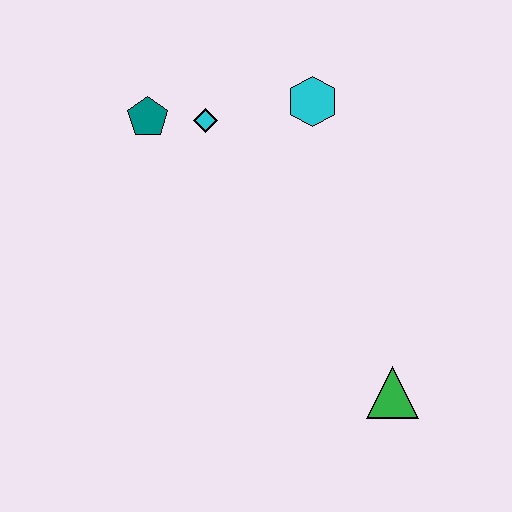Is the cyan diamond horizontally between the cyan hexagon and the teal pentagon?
Yes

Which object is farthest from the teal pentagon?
The green triangle is farthest from the teal pentagon.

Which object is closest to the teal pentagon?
The cyan diamond is closest to the teal pentagon.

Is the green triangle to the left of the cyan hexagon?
No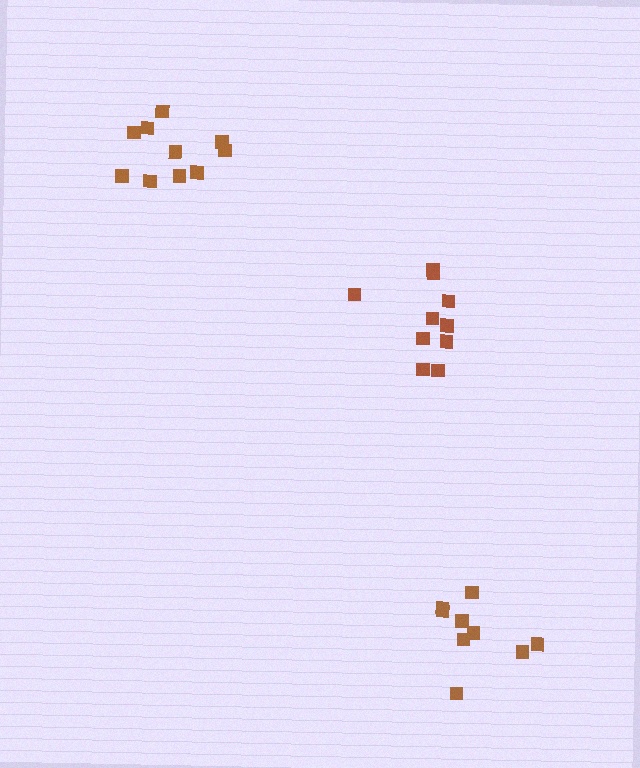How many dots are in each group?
Group 1: 10 dots, Group 2: 10 dots, Group 3: 9 dots (29 total).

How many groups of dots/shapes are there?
There are 3 groups.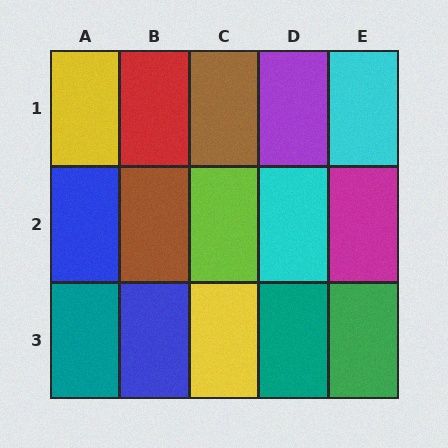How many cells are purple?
1 cell is purple.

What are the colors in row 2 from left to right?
Blue, brown, lime, cyan, magenta.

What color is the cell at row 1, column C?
Brown.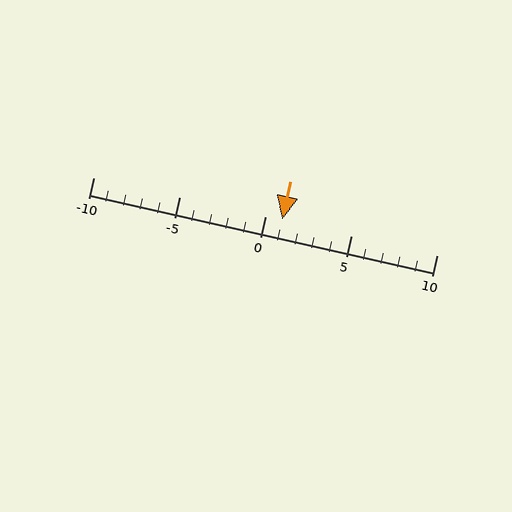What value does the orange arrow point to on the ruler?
The orange arrow points to approximately 1.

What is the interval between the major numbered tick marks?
The major tick marks are spaced 5 units apart.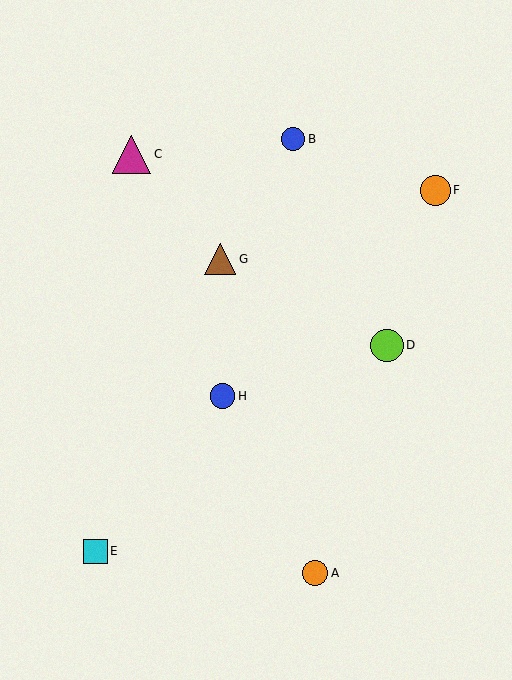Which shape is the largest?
The magenta triangle (labeled C) is the largest.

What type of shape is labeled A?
Shape A is an orange circle.